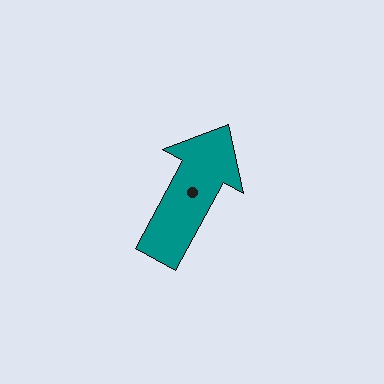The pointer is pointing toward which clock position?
Roughly 1 o'clock.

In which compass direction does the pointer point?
Northeast.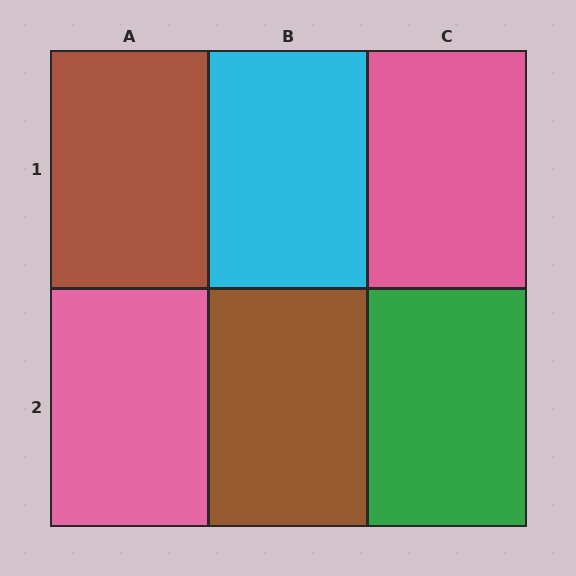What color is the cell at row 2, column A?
Pink.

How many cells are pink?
2 cells are pink.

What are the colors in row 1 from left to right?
Brown, cyan, pink.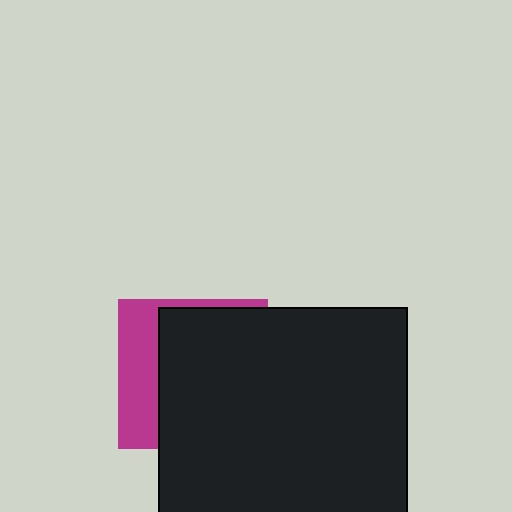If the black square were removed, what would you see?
You would see the complete magenta square.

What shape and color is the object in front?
The object in front is a black square.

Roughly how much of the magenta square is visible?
A small part of it is visible (roughly 31%).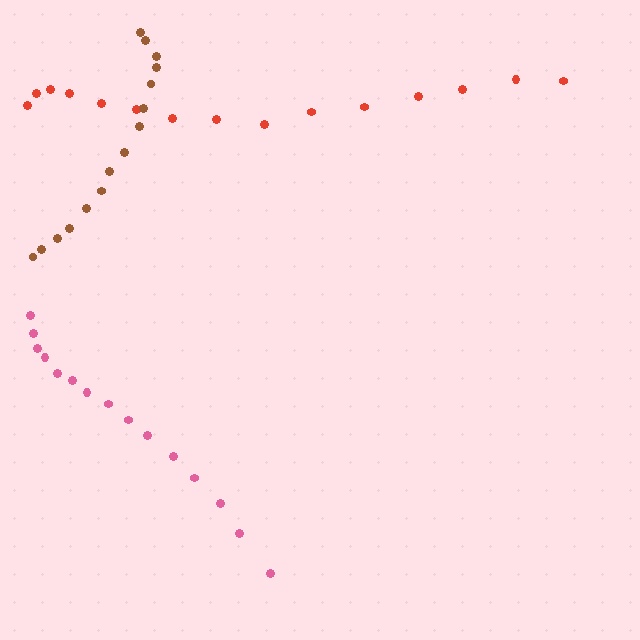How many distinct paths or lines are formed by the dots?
There are 3 distinct paths.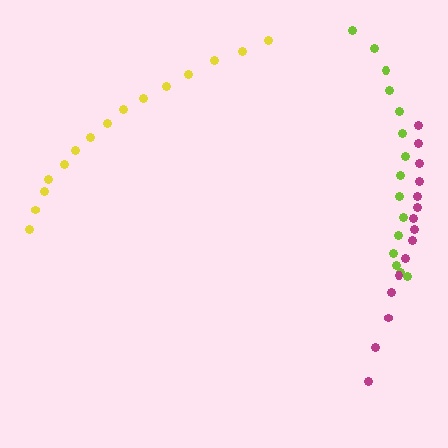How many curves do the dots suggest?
There are 3 distinct paths.